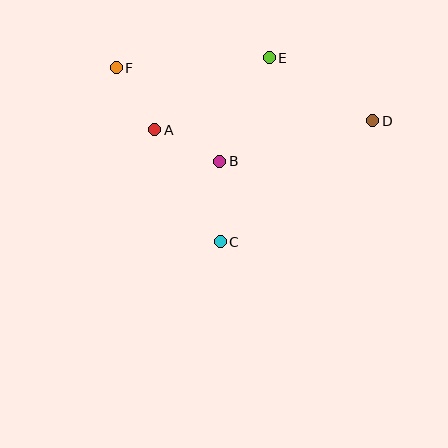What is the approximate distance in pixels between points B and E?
The distance between B and E is approximately 115 pixels.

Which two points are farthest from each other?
Points D and F are farthest from each other.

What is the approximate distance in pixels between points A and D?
The distance between A and D is approximately 218 pixels.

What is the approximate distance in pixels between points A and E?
The distance between A and E is approximately 135 pixels.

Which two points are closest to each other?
Points A and B are closest to each other.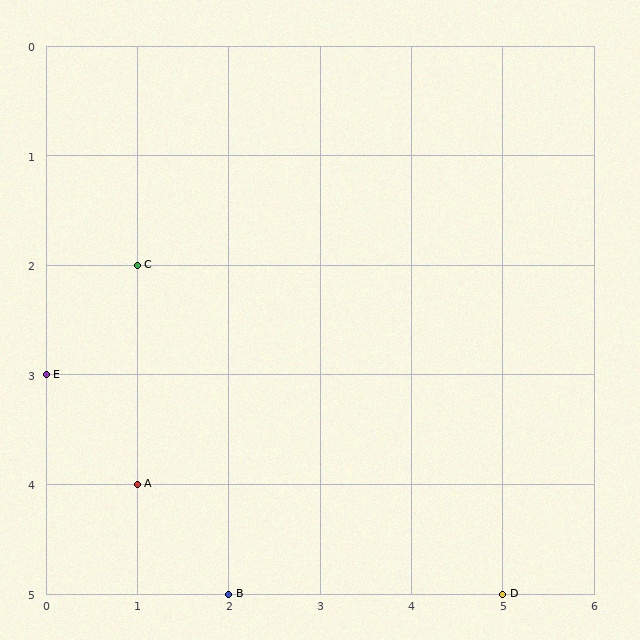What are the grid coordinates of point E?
Point E is at grid coordinates (0, 3).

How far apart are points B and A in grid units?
Points B and A are 1 column and 1 row apart (about 1.4 grid units diagonally).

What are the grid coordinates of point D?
Point D is at grid coordinates (5, 5).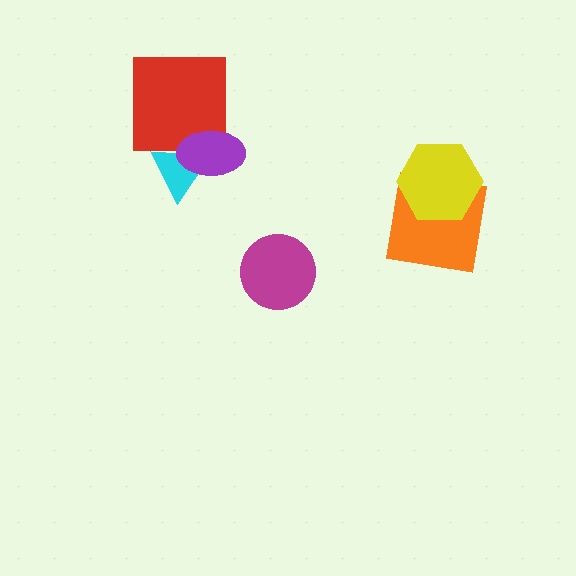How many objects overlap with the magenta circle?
0 objects overlap with the magenta circle.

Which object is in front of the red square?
The purple ellipse is in front of the red square.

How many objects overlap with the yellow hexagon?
1 object overlaps with the yellow hexagon.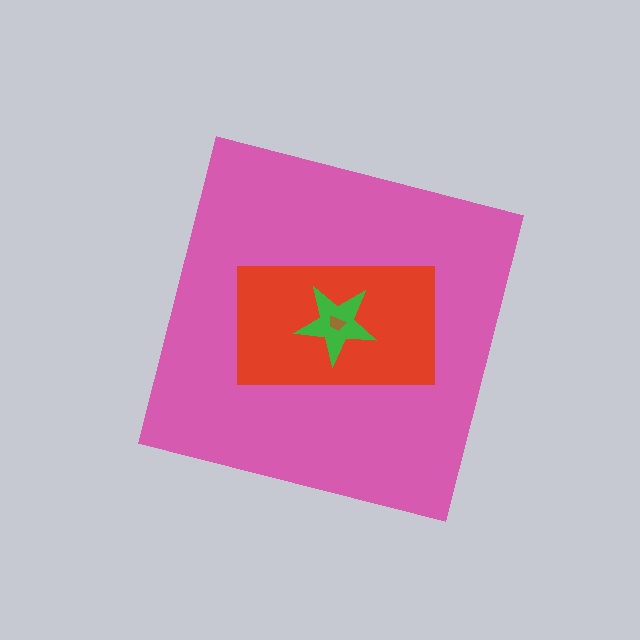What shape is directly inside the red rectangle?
The green star.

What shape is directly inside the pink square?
The red rectangle.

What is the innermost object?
The brown trapezoid.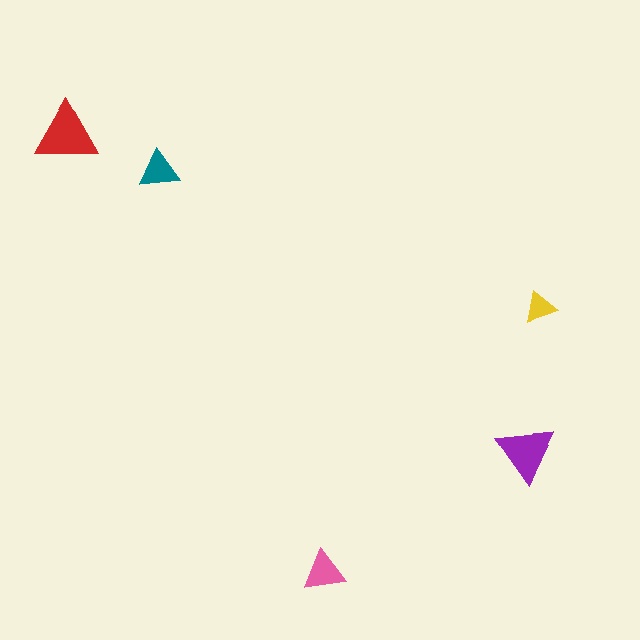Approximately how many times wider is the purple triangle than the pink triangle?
About 1.5 times wider.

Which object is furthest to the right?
The yellow triangle is rightmost.